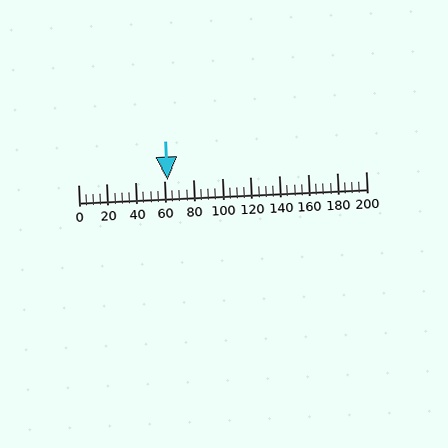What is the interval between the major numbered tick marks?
The major tick marks are spaced 20 units apart.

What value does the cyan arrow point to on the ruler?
The cyan arrow points to approximately 62.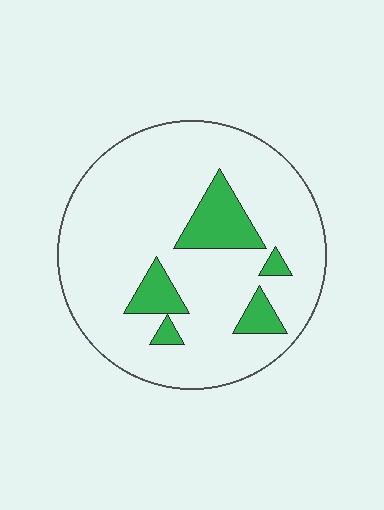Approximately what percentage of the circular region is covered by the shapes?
Approximately 15%.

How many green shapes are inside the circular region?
5.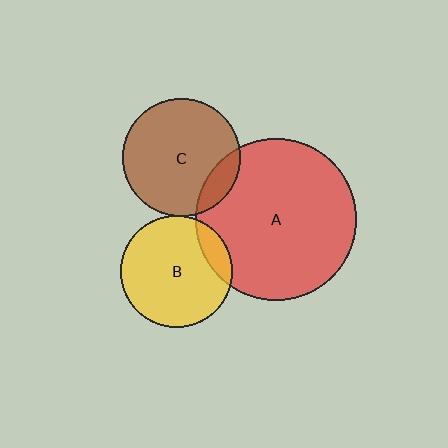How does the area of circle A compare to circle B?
Approximately 2.1 times.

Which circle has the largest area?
Circle A (red).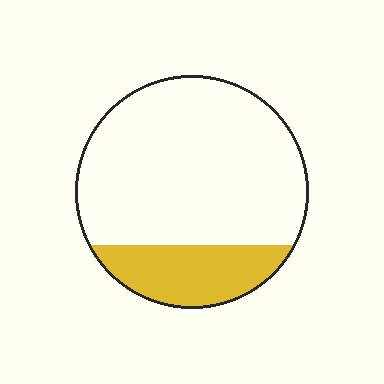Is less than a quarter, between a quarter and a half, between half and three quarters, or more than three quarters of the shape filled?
Less than a quarter.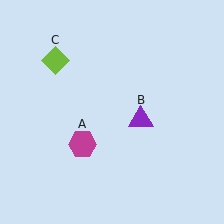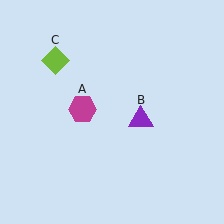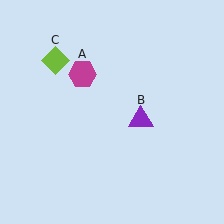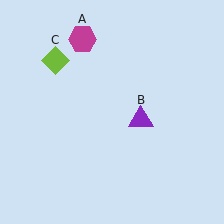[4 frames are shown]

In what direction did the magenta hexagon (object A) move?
The magenta hexagon (object A) moved up.